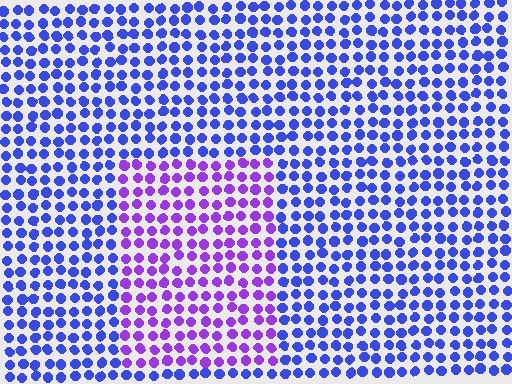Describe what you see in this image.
The image is filled with small blue elements in a uniform arrangement. A rectangle-shaped region is visible where the elements are tinted to a slightly different hue, forming a subtle color boundary.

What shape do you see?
I see a rectangle.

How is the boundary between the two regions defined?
The boundary is defined purely by a slight shift in hue (about 42 degrees). Spacing, size, and orientation are identical on both sides.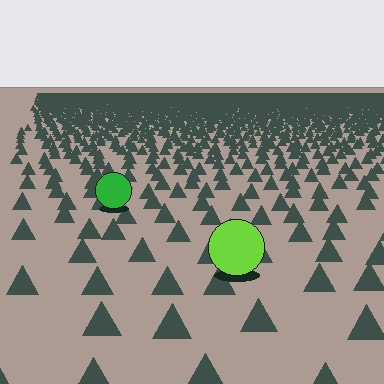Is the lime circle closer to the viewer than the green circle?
Yes. The lime circle is closer — you can tell from the texture gradient: the ground texture is coarser near it.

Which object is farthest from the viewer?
The green circle is farthest from the viewer. It appears smaller and the ground texture around it is denser.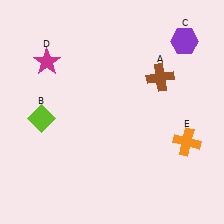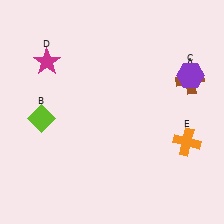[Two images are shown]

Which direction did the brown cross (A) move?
The brown cross (A) moved right.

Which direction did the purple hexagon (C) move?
The purple hexagon (C) moved down.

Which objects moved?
The objects that moved are: the brown cross (A), the purple hexagon (C).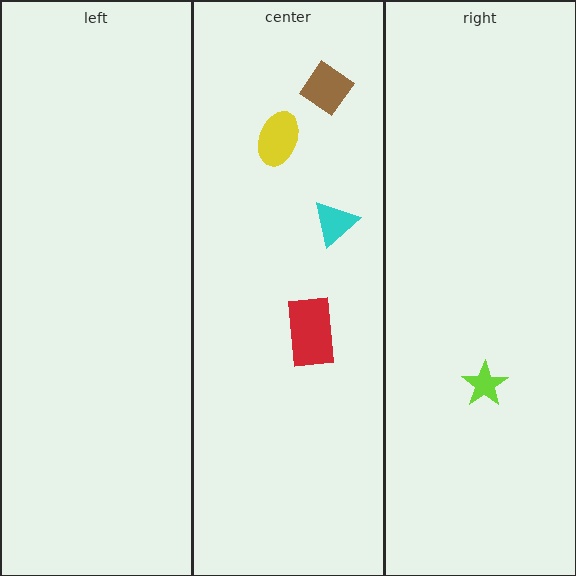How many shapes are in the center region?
4.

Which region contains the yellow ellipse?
The center region.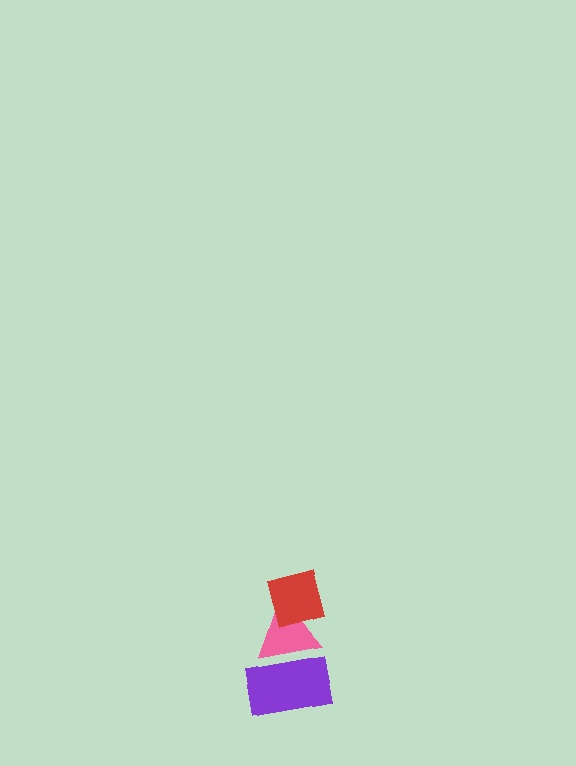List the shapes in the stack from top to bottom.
From top to bottom: the red square, the pink triangle, the purple rectangle.